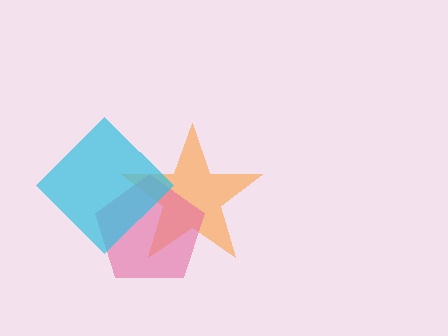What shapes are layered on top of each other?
The layered shapes are: an orange star, a pink pentagon, a cyan diamond.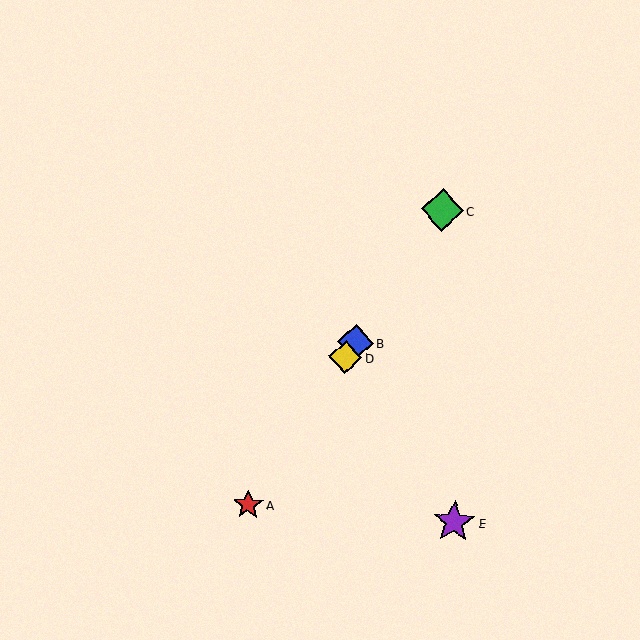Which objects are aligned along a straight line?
Objects A, B, C, D are aligned along a straight line.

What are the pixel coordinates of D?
Object D is at (345, 357).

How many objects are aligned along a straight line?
4 objects (A, B, C, D) are aligned along a straight line.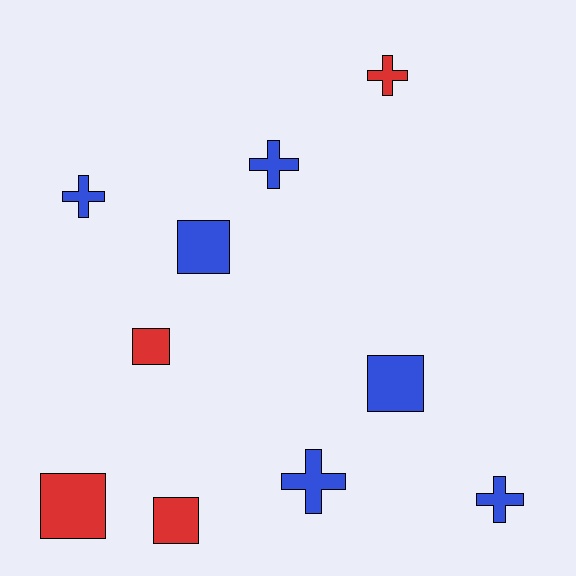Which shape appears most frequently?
Square, with 5 objects.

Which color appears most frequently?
Blue, with 6 objects.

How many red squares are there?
There are 3 red squares.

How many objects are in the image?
There are 10 objects.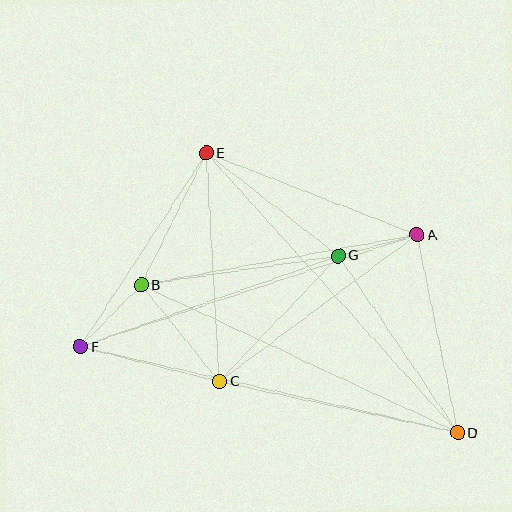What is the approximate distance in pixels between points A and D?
The distance between A and D is approximately 202 pixels.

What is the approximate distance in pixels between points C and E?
The distance between C and E is approximately 229 pixels.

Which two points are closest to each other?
Points A and G are closest to each other.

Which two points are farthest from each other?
Points D and F are farthest from each other.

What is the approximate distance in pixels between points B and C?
The distance between B and C is approximately 124 pixels.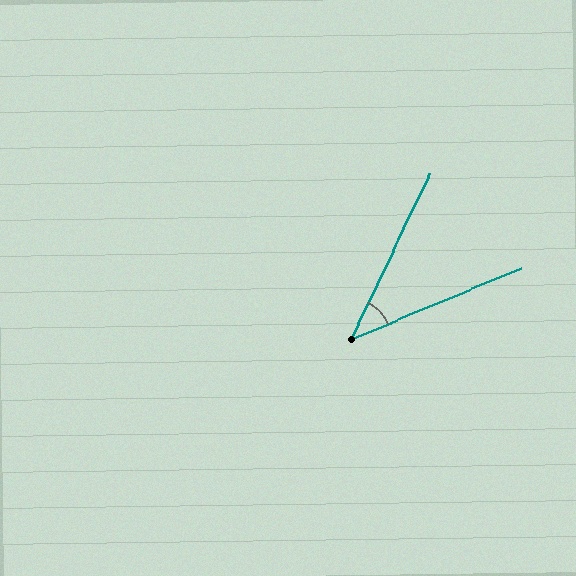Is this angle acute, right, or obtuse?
It is acute.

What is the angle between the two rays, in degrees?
Approximately 42 degrees.